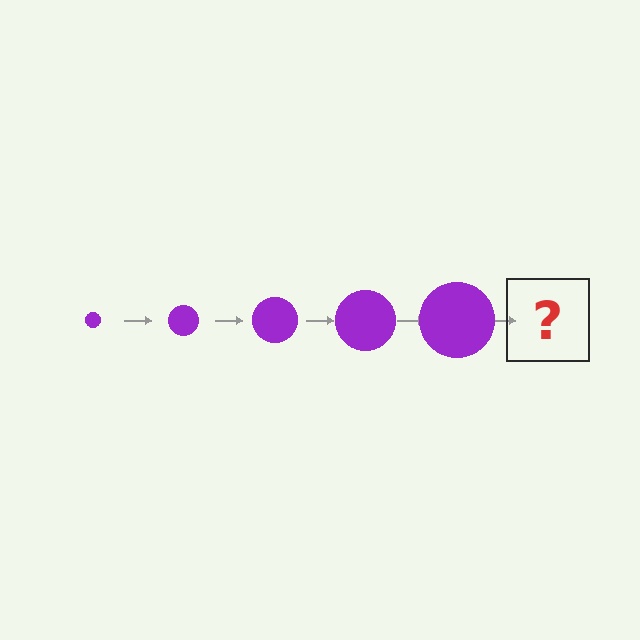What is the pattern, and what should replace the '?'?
The pattern is that the circle gets progressively larger each step. The '?' should be a purple circle, larger than the previous one.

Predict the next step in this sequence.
The next step is a purple circle, larger than the previous one.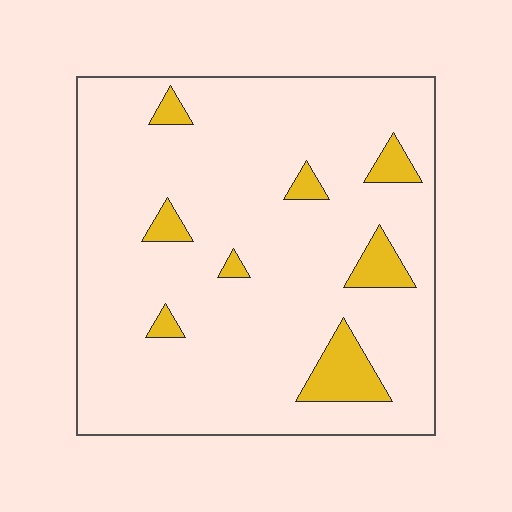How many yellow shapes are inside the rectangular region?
8.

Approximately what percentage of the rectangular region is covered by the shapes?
Approximately 10%.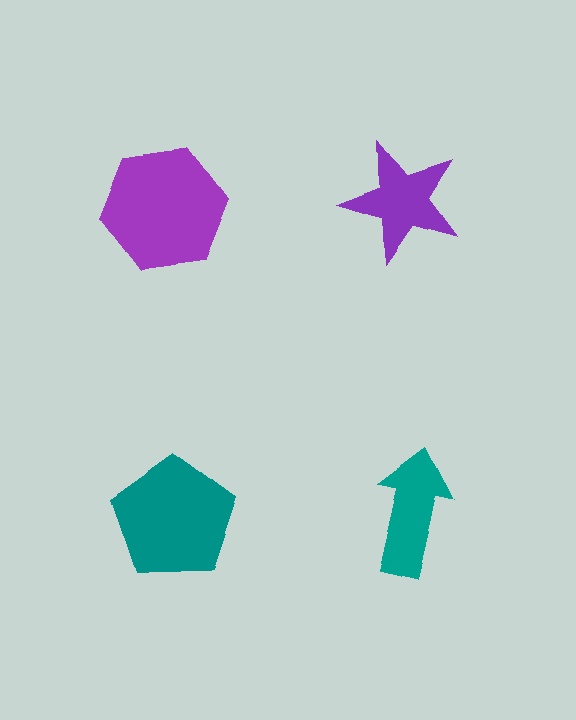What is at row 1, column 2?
A purple star.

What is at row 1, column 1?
A purple hexagon.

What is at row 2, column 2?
A teal arrow.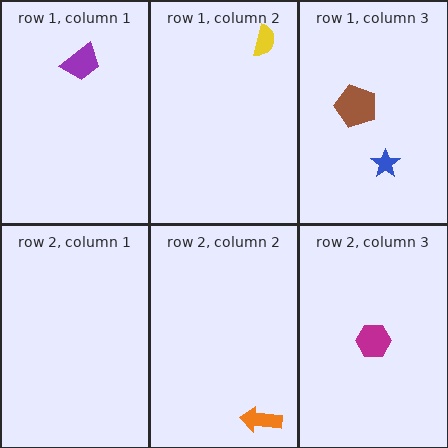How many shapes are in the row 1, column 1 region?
1.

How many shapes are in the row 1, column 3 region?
2.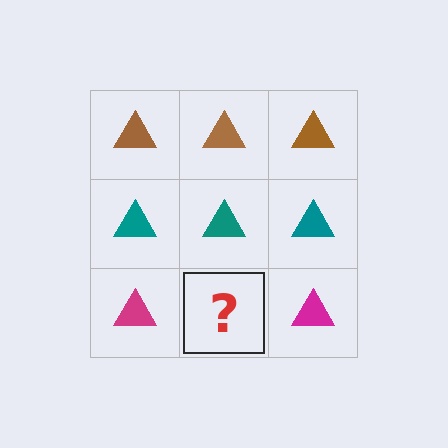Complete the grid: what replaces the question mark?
The question mark should be replaced with a magenta triangle.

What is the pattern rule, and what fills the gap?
The rule is that each row has a consistent color. The gap should be filled with a magenta triangle.